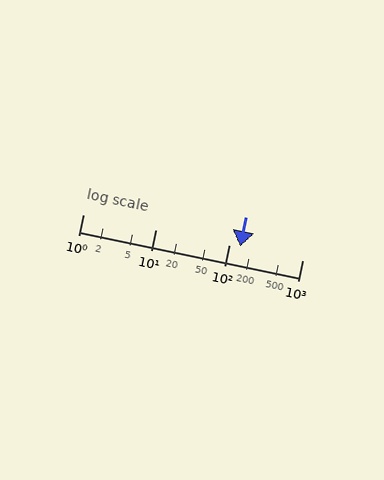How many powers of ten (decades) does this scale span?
The scale spans 3 decades, from 1 to 1000.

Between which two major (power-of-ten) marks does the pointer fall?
The pointer is between 100 and 1000.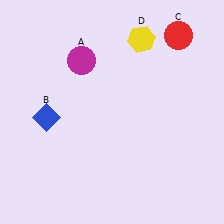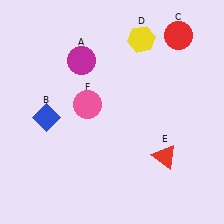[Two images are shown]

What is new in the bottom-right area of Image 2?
A red triangle (E) was added in the bottom-right area of Image 2.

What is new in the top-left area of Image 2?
A pink circle (F) was added in the top-left area of Image 2.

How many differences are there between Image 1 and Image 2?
There are 2 differences between the two images.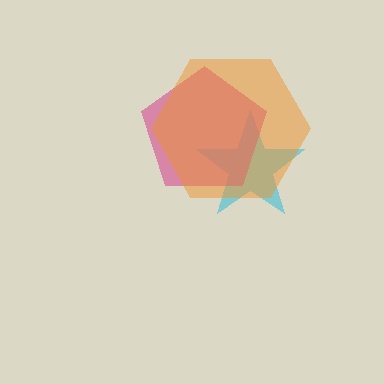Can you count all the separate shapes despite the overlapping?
Yes, there are 3 separate shapes.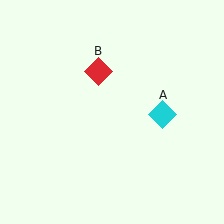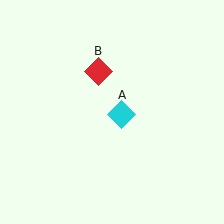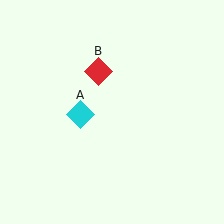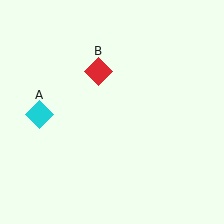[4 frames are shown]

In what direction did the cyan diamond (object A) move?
The cyan diamond (object A) moved left.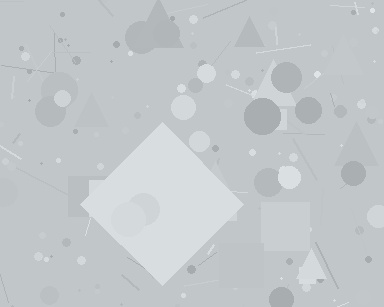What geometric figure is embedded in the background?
A diamond is embedded in the background.